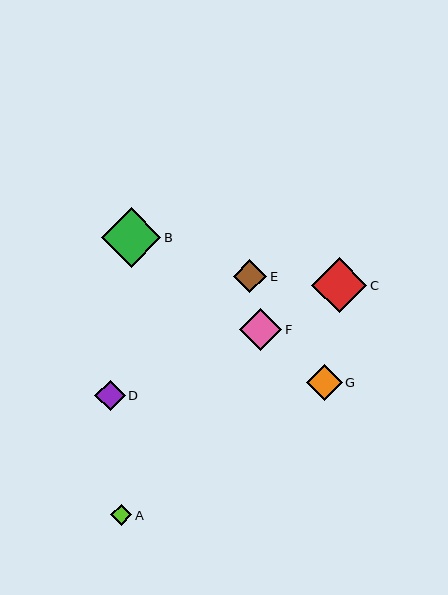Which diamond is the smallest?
Diamond A is the smallest with a size of approximately 21 pixels.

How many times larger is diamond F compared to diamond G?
Diamond F is approximately 1.2 times the size of diamond G.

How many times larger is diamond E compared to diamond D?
Diamond E is approximately 1.1 times the size of diamond D.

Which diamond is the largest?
Diamond B is the largest with a size of approximately 60 pixels.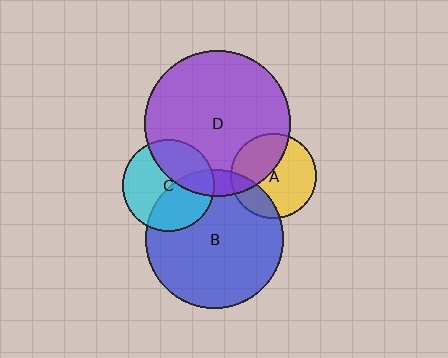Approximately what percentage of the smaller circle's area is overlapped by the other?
Approximately 35%.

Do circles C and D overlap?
Yes.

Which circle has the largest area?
Circle D (purple).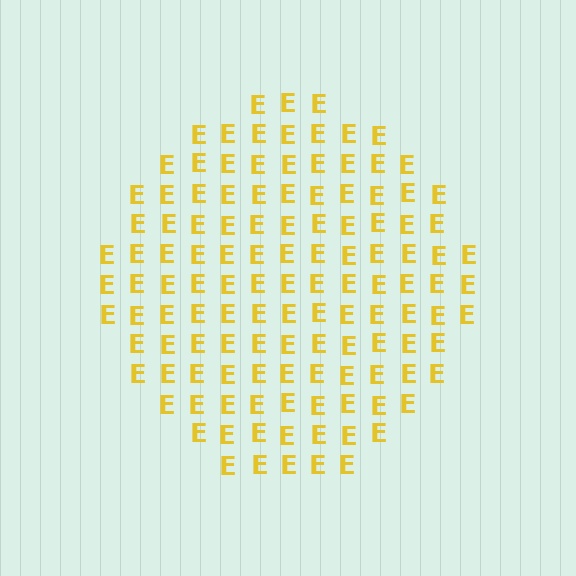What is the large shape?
The large shape is a circle.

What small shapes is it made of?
It is made of small letter E's.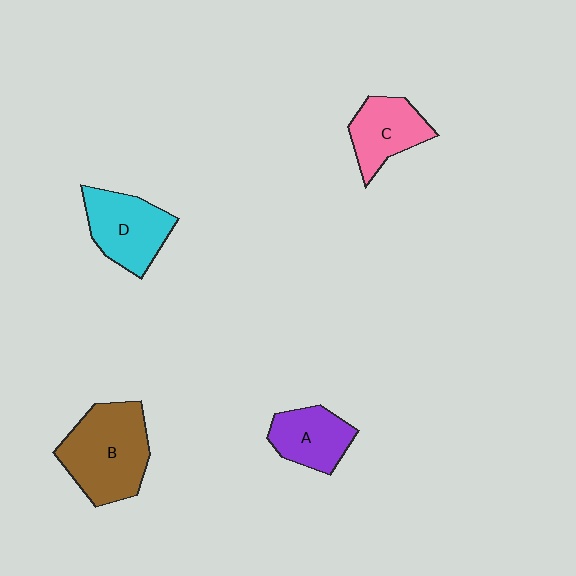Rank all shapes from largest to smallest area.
From largest to smallest: B (brown), D (cyan), C (pink), A (purple).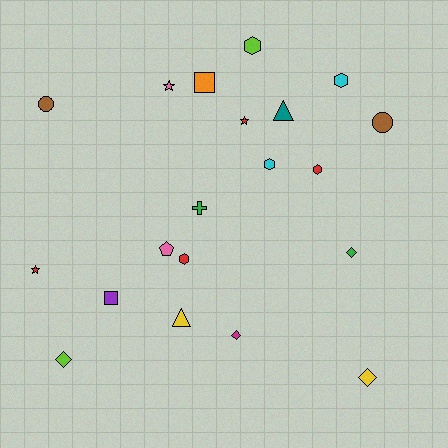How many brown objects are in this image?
There are 2 brown objects.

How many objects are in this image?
There are 20 objects.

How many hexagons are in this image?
There are 5 hexagons.